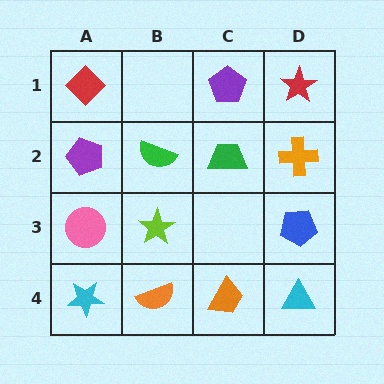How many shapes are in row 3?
3 shapes.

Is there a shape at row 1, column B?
No, that cell is empty.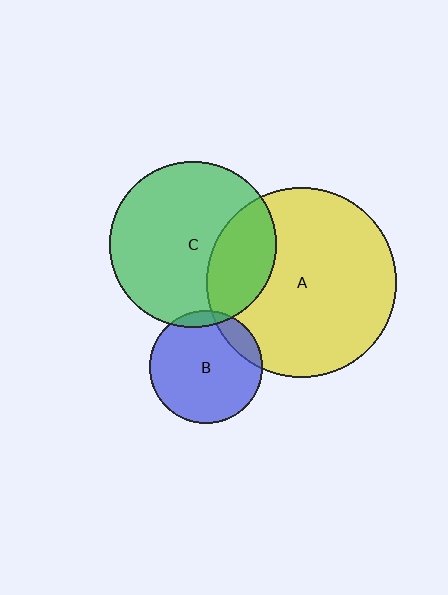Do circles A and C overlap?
Yes.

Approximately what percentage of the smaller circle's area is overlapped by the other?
Approximately 25%.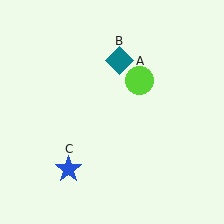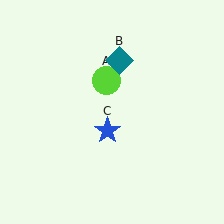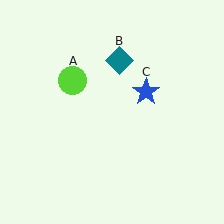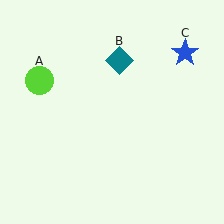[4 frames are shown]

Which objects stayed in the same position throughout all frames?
Teal diamond (object B) remained stationary.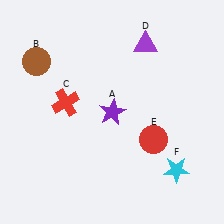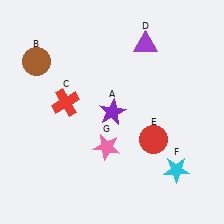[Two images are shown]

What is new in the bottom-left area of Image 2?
A pink star (G) was added in the bottom-left area of Image 2.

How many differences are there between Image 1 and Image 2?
There is 1 difference between the two images.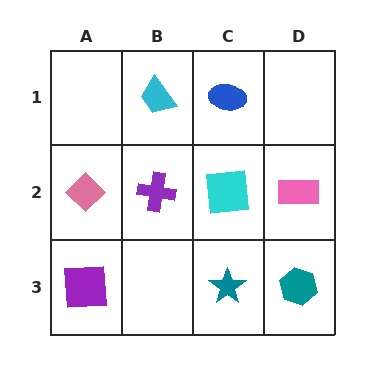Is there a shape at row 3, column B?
No, that cell is empty.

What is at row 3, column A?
A purple square.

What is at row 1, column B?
A cyan trapezoid.